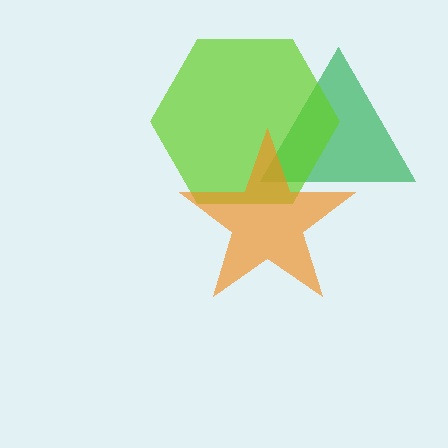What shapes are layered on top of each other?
The layered shapes are: a green triangle, a lime hexagon, an orange star.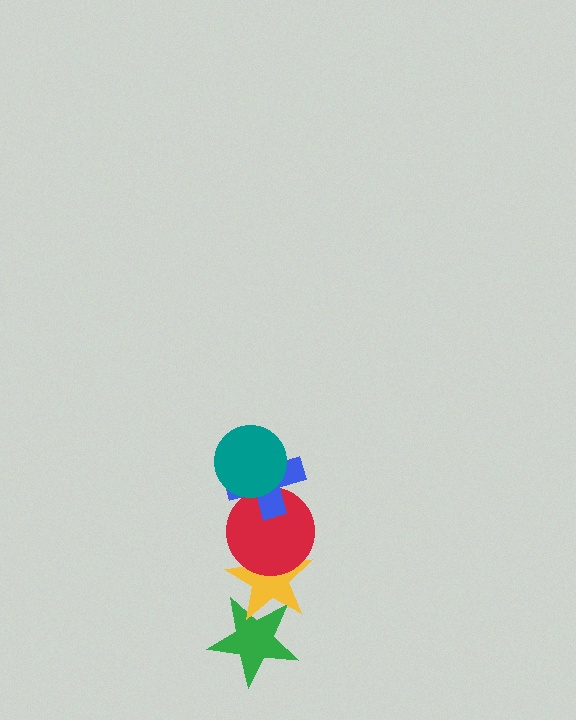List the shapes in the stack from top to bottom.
From top to bottom: the teal circle, the blue cross, the red circle, the yellow star, the green star.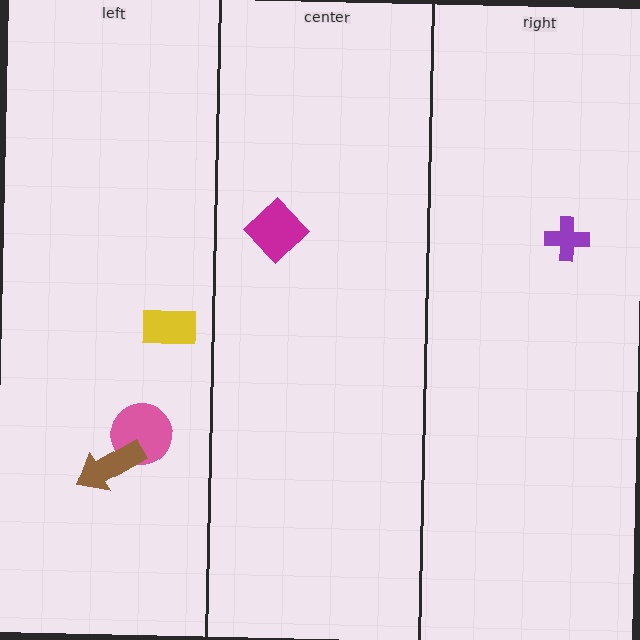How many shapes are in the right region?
1.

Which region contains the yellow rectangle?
The left region.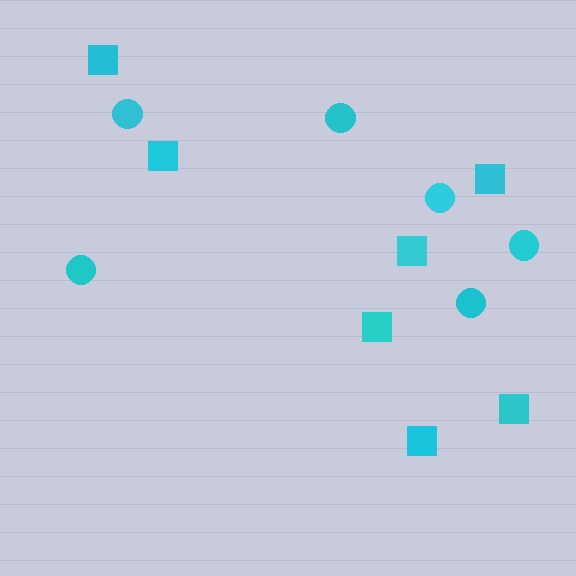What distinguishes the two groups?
There are 2 groups: one group of squares (7) and one group of circles (6).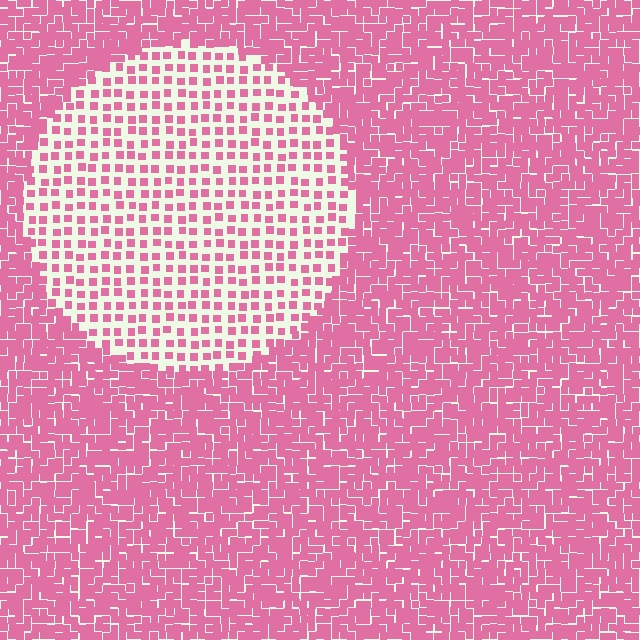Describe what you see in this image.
The image contains small pink elements arranged at two different densities. A circle-shaped region is visible where the elements are less densely packed than the surrounding area.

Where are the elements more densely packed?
The elements are more densely packed outside the circle boundary.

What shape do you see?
I see a circle.